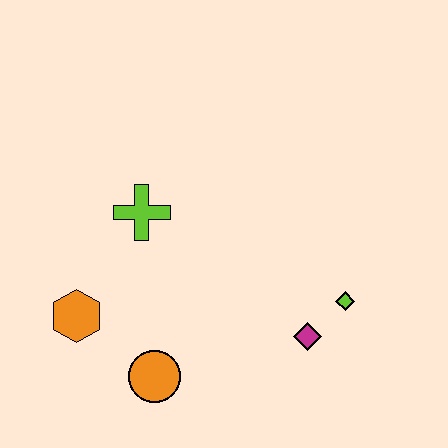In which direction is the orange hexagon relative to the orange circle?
The orange hexagon is to the left of the orange circle.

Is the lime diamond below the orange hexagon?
No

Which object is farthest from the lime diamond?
The orange hexagon is farthest from the lime diamond.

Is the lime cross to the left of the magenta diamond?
Yes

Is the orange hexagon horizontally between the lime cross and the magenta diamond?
No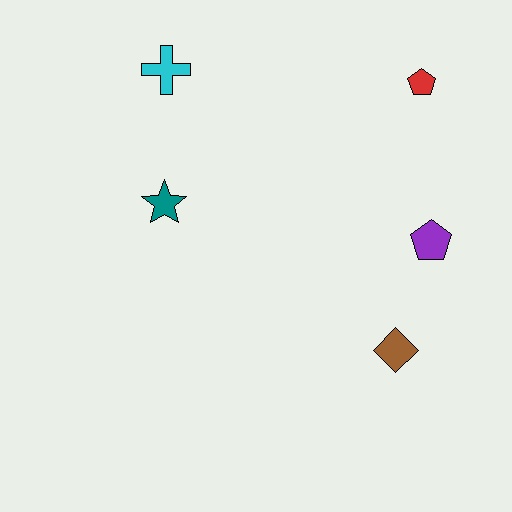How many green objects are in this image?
There are no green objects.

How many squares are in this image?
There are no squares.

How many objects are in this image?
There are 5 objects.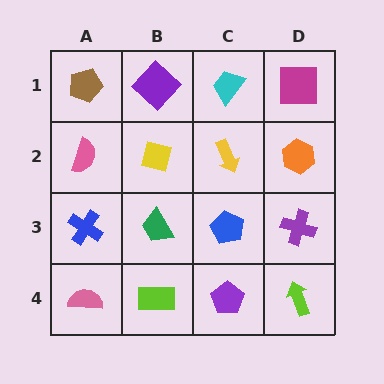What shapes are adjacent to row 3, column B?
A yellow square (row 2, column B), a lime rectangle (row 4, column B), a blue cross (row 3, column A), a blue pentagon (row 3, column C).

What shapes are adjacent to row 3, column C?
A yellow arrow (row 2, column C), a purple pentagon (row 4, column C), a green trapezoid (row 3, column B), a purple cross (row 3, column D).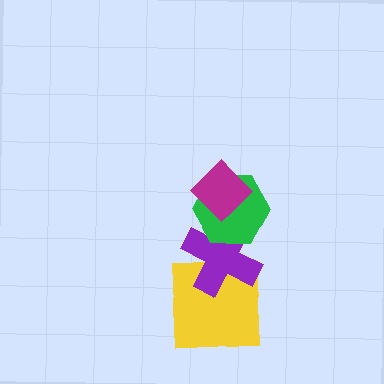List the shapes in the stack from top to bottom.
From top to bottom: the magenta diamond, the green hexagon, the purple cross, the yellow square.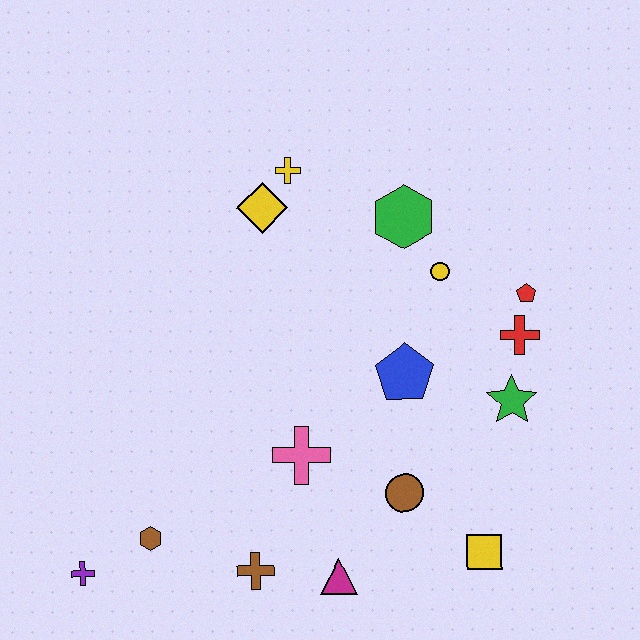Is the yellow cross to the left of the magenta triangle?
Yes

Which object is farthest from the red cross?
The purple cross is farthest from the red cross.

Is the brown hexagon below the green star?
Yes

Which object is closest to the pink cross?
The brown circle is closest to the pink cross.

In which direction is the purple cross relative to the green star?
The purple cross is to the left of the green star.